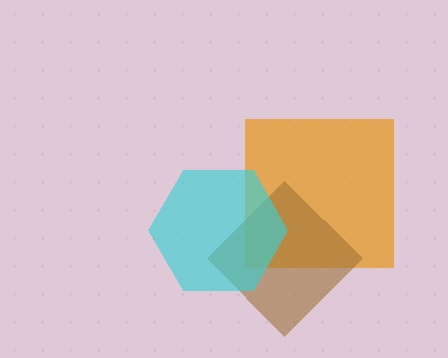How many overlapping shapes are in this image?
There are 3 overlapping shapes in the image.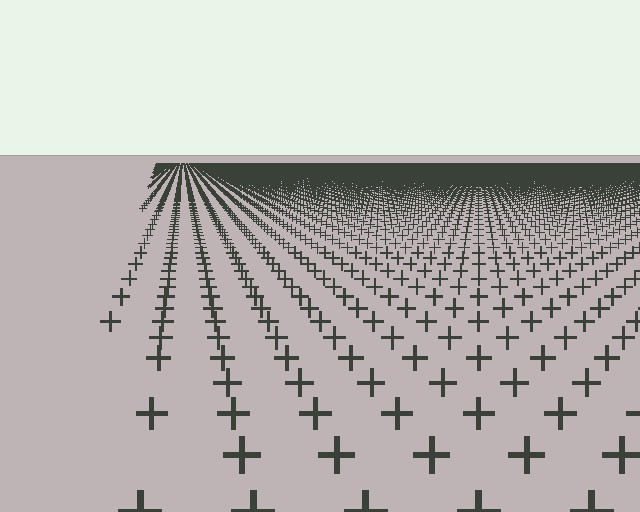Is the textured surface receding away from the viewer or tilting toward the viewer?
The surface is receding away from the viewer. Texture elements get smaller and denser toward the top.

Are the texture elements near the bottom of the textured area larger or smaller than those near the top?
Larger. Near the bottom, elements are closer to the viewer and appear at a bigger on-screen size.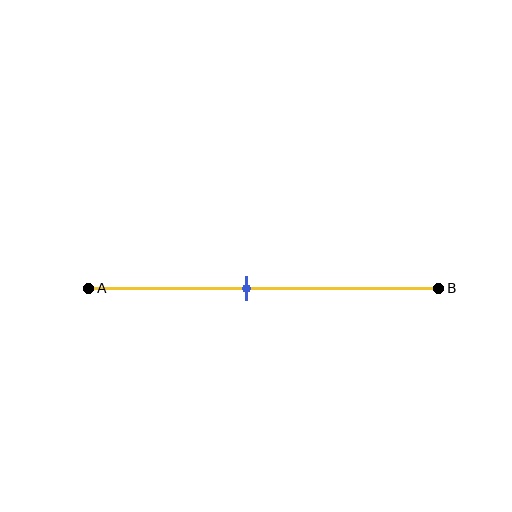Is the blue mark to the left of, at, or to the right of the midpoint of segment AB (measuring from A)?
The blue mark is to the left of the midpoint of segment AB.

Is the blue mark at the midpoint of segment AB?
No, the mark is at about 45% from A, not at the 50% midpoint.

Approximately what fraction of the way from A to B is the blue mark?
The blue mark is approximately 45% of the way from A to B.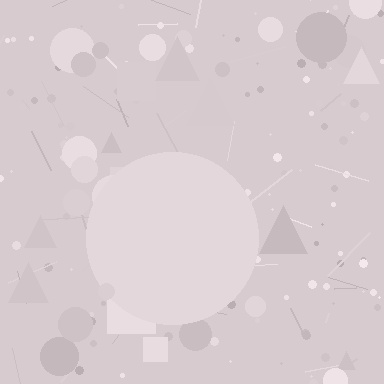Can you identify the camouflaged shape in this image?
The camouflaged shape is a circle.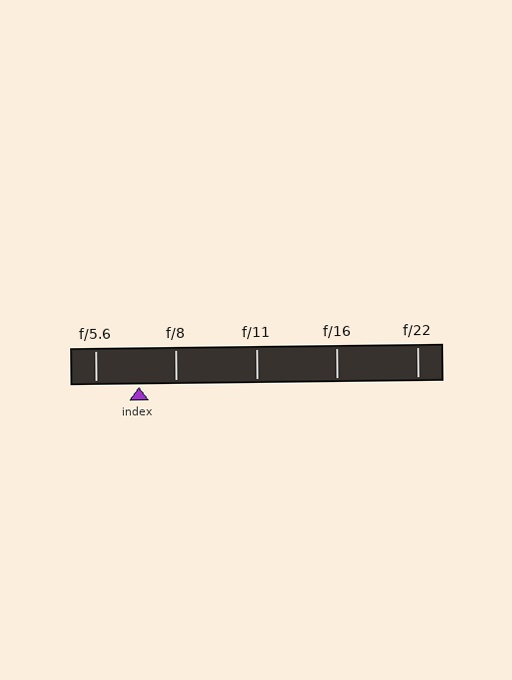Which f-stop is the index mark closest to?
The index mark is closest to f/8.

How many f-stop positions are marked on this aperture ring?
There are 5 f-stop positions marked.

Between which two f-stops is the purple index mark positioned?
The index mark is between f/5.6 and f/8.